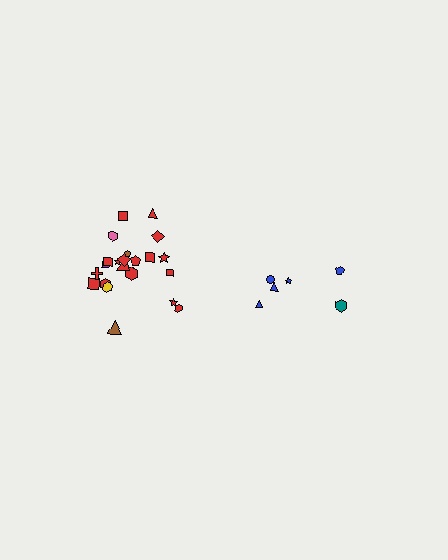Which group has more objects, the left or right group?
The left group.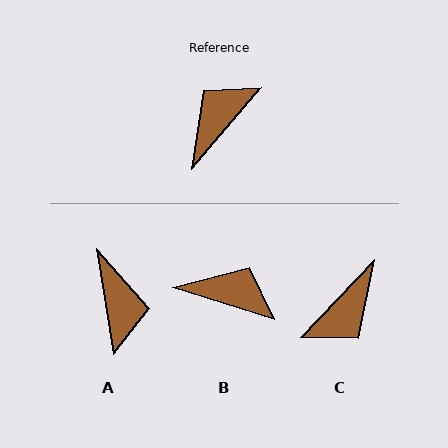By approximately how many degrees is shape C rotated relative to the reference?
Approximately 177 degrees counter-clockwise.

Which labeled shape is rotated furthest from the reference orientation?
C, about 177 degrees away.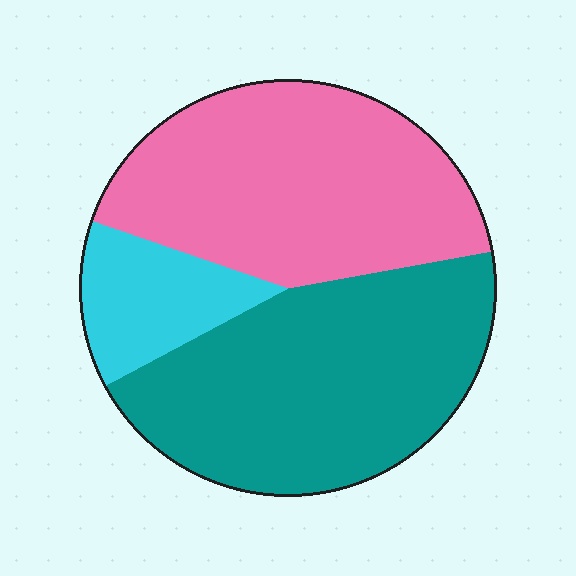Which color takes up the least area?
Cyan, at roughly 15%.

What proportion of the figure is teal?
Teal covers 45% of the figure.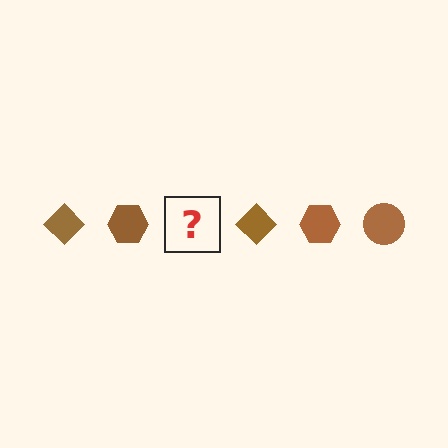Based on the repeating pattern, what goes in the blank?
The blank should be a brown circle.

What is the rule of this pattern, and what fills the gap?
The rule is that the pattern cycles through diamond, hexagon, circle shapes in brown. The gap should be filled with a brown circle.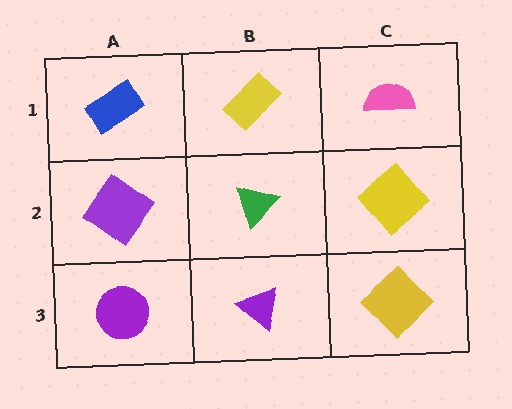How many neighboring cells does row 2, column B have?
4.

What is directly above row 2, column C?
A pink semicircle.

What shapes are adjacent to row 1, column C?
A yellow diamond (row 2, column C), a yellow rectangle (row 1, column B).